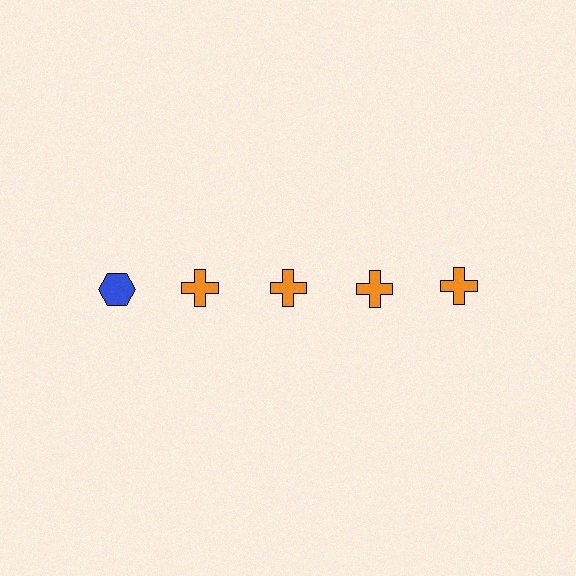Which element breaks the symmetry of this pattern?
The blue hexagon in the top row, leftmost column breaks the symmetry. All other shapes are orange crosses.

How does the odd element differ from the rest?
It differs in both color (blue instead of orange) and shape (hexagon instead of cross).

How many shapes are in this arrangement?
There are 5 shapes arranged in a grid pattern.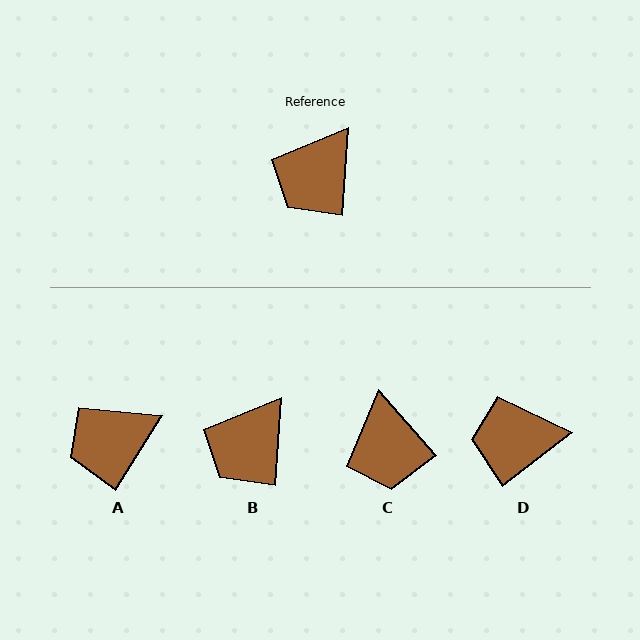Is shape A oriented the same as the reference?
No, it is off by about 28 degrees.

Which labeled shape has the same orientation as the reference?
B.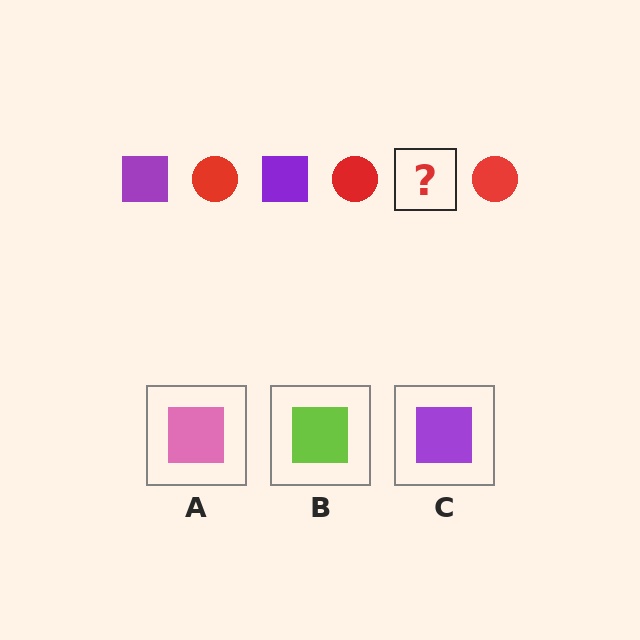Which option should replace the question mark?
Option C.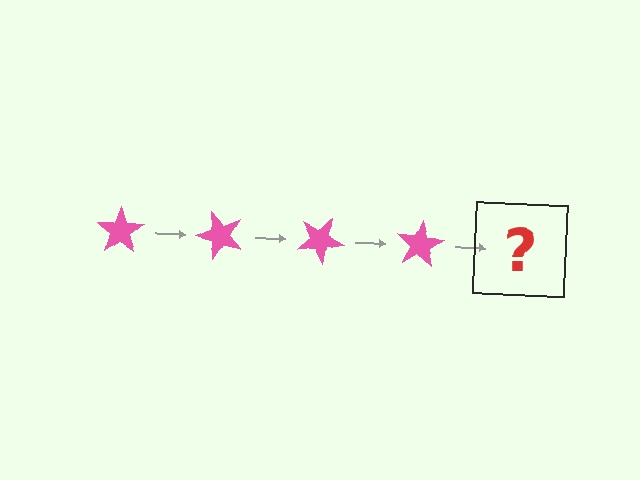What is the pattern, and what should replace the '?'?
The pattern is that the star rotates 50 degrees each step. The '?' should be a pink star rotated 200 degrees.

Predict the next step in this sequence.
The next step is a pink star rotated 200 degrees.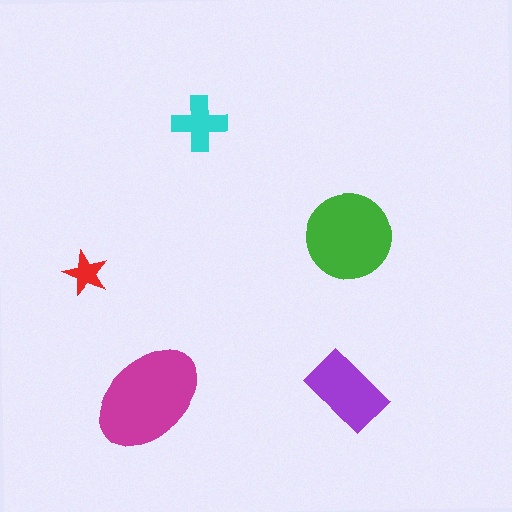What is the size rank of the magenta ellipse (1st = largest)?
1st.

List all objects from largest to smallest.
The magenta ellipse, the green circle, the purple rectangle, the cyan cross, the red star.